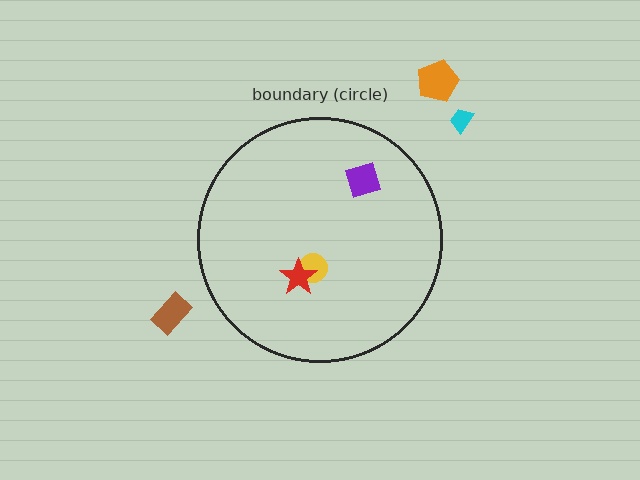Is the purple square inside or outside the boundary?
Inside.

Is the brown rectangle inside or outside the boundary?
Outside.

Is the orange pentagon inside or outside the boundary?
Outside.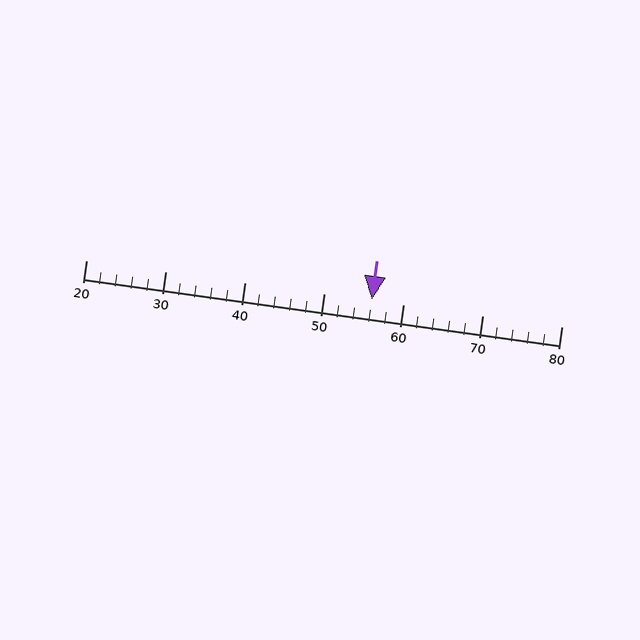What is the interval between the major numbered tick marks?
The major tick marks are spaced 10 units apart.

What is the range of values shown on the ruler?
The ruler shows values from 20 to 80.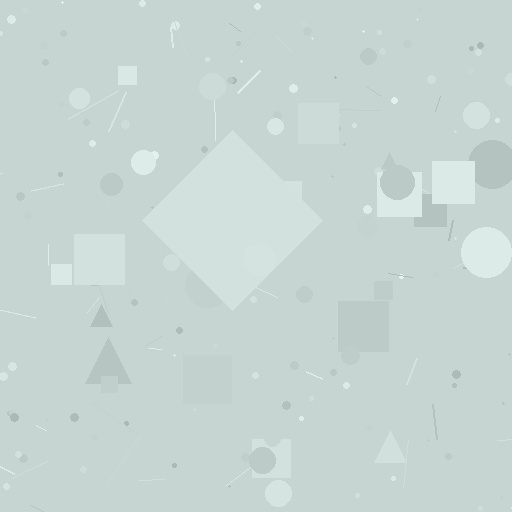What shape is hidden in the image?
A diamond is hidden in the image.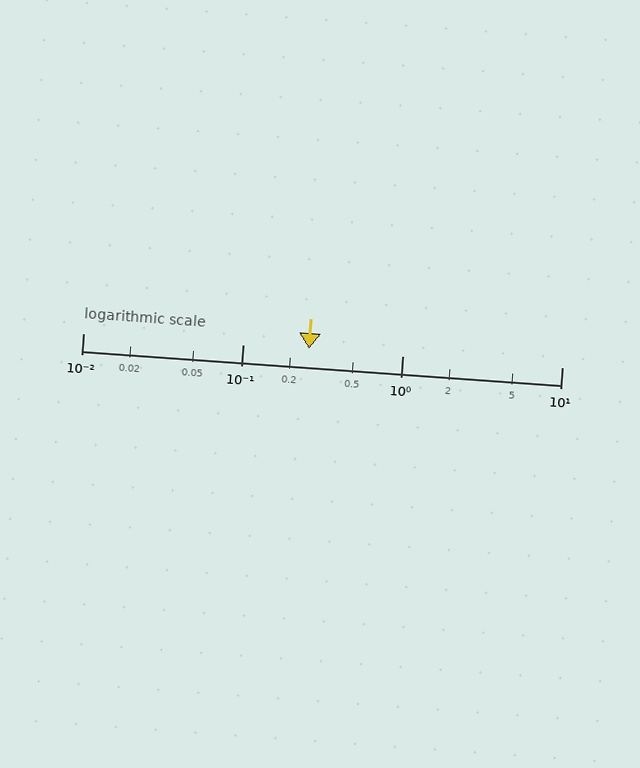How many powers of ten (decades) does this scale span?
The scale spans 3 decades, from 0.01 to 10.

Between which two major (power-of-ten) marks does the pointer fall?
The pointer is between 0.1 and 1.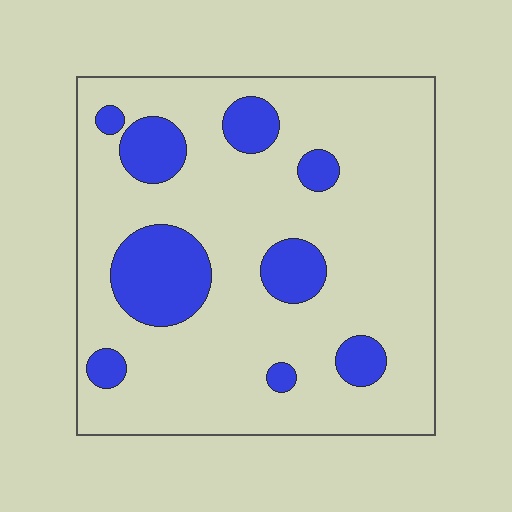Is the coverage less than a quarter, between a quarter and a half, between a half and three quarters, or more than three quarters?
Less than a quarter.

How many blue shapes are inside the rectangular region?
9.